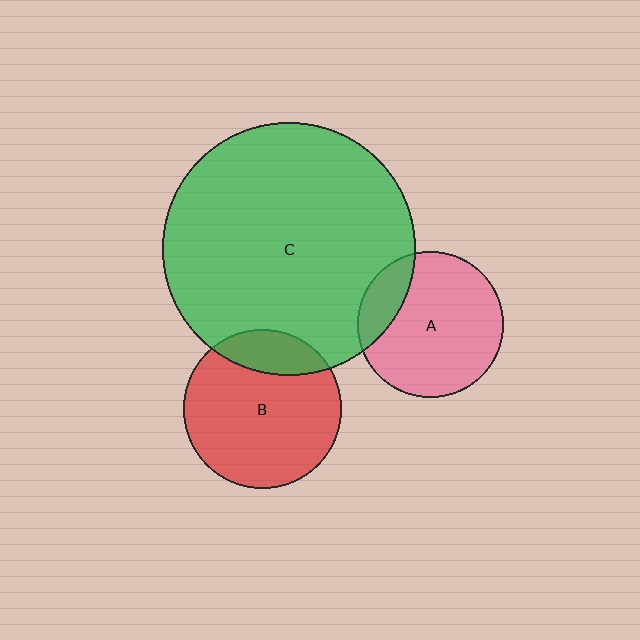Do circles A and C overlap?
Yes.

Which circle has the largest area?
Circle C (green).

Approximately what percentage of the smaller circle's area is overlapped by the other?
Approximately 20%.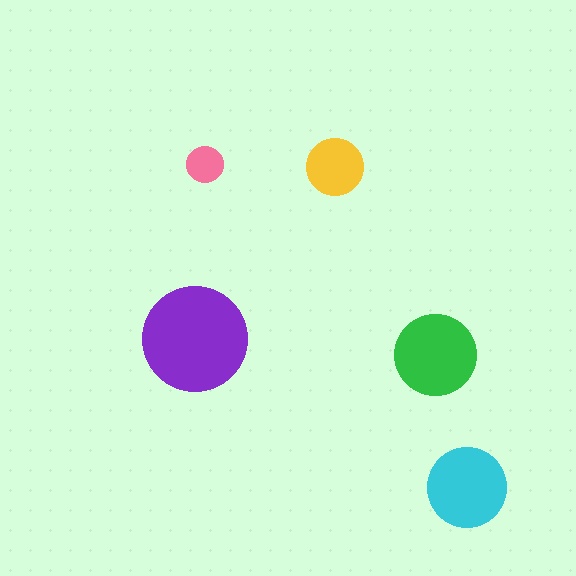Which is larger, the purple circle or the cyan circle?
The purple one.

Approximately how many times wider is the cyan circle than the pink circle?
About 2 times wider.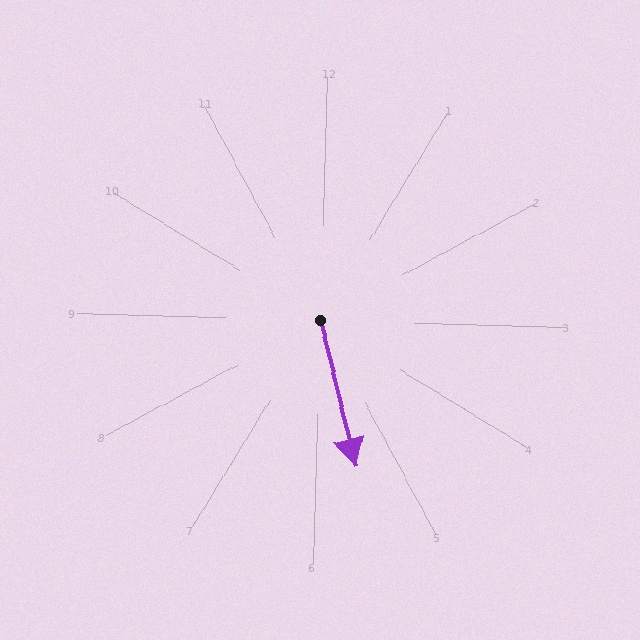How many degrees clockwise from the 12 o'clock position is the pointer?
Approximately 165 degrees.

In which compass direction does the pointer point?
South.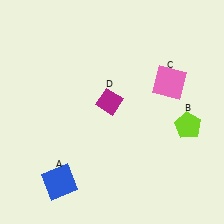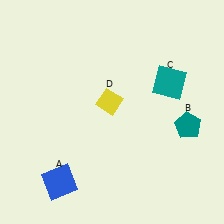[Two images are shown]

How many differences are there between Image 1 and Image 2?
There are 3 differences between the two images.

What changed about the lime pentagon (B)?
In Image 1, B is lime. In Image 2, it changed to teal.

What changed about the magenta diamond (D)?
In Image 1, D is magenta. In Image 2, it changed to yellow.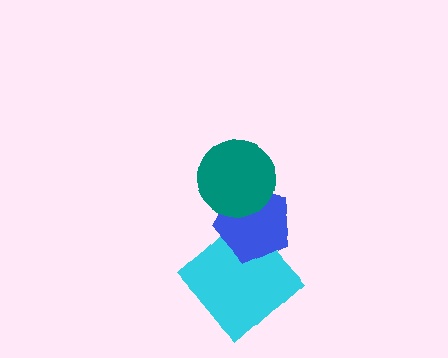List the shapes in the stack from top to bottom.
From top to bottom: the teal circle, the blue pentagon, the cyan diamond.